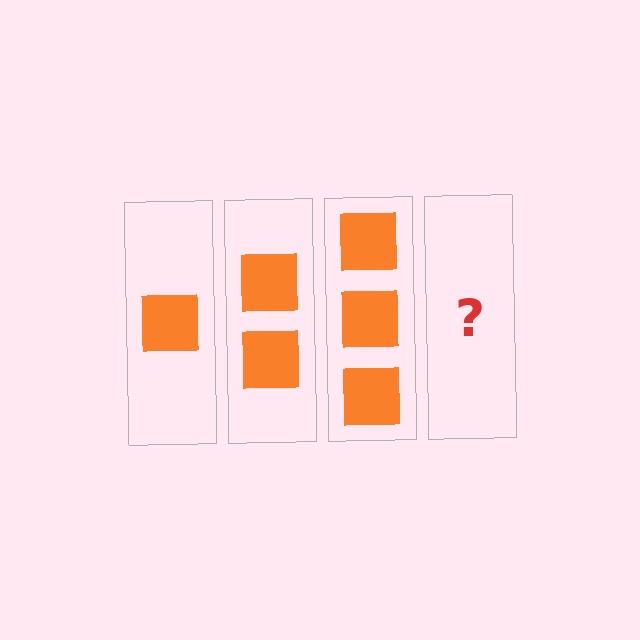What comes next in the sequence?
The next element should be 4 squares.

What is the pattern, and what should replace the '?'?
The pattern is that each step adds one more square. The '?' should be 4 squares.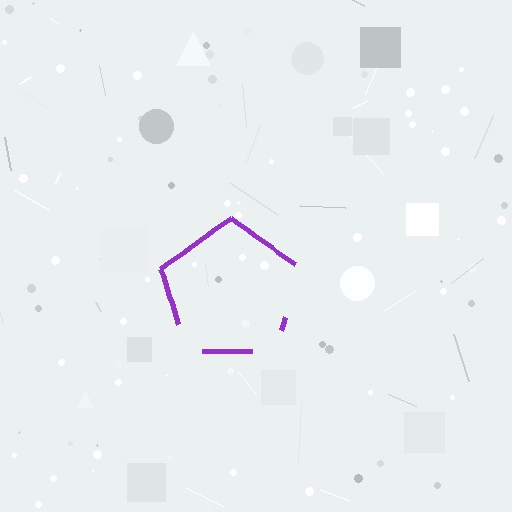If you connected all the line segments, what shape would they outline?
They would outline a pentagon.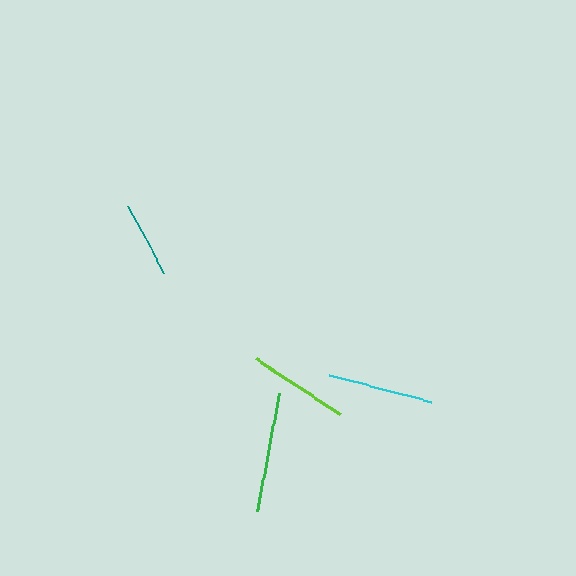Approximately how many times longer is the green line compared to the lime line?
The green line is approximately 1.2 times the length of the lime line.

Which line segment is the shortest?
The teal line is the shortest at approximately 76 pixels.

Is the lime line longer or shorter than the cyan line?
The cyan line is longer than the lime line.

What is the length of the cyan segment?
The cyan segment is approximately 105 pixels long.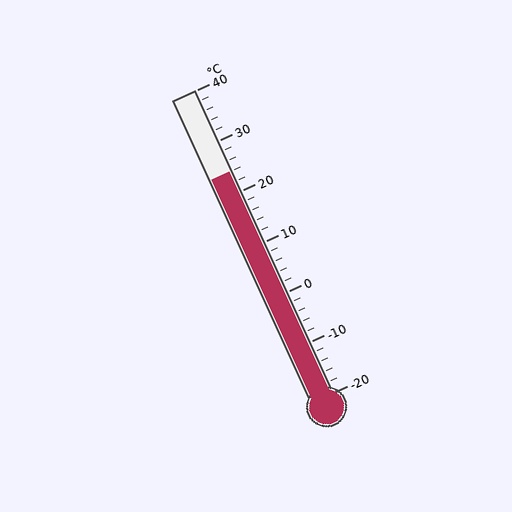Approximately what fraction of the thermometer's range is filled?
The thermometer is filled to approximately 75% of its range.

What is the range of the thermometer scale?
The thermometer scale ranges from -20°C to 40°C.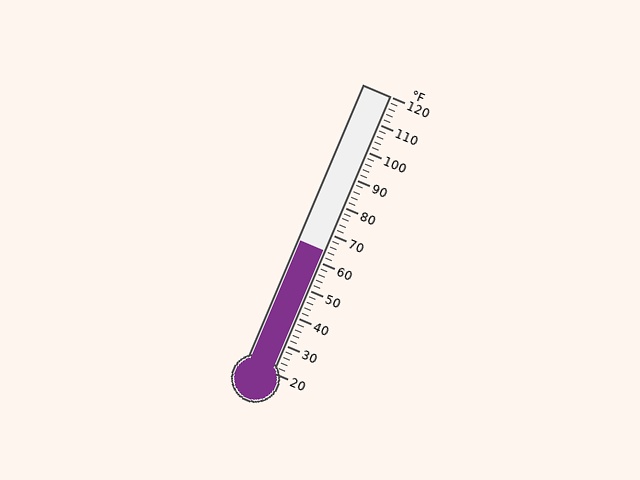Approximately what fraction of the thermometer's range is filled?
The thermometer is filled to approximately 45% of its range.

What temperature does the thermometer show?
The thermometer shows approximately 64°F.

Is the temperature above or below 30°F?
The temperature is above 30°F.